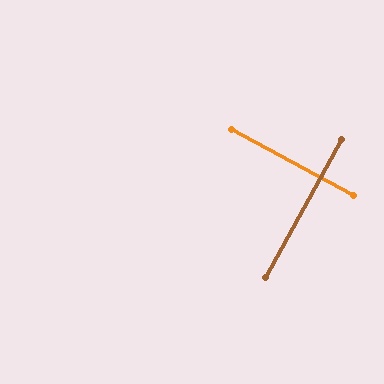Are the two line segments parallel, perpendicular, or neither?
Perpendicular — they meet at approximately 90°.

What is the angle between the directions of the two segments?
Approximately 90 degrees.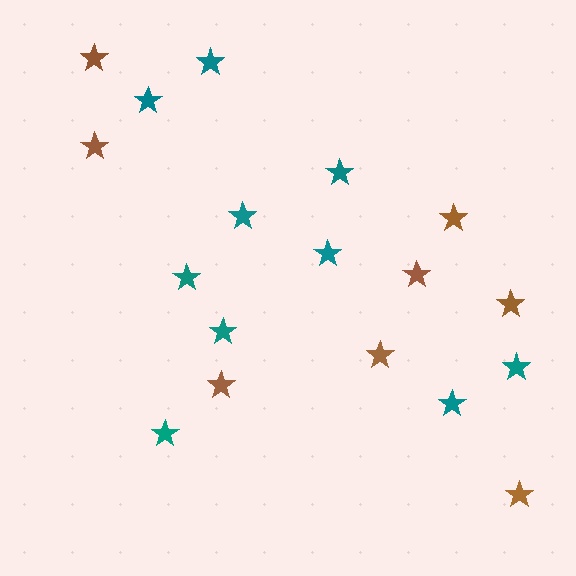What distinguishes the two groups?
There are 2 groups: one group of brown stars (8) and one group of teal stars (10).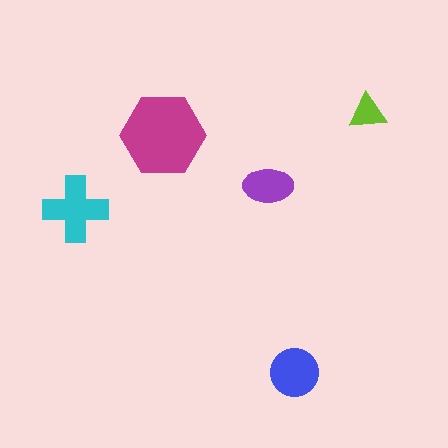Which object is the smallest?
The lime triangle.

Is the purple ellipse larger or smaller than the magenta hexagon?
Smaller.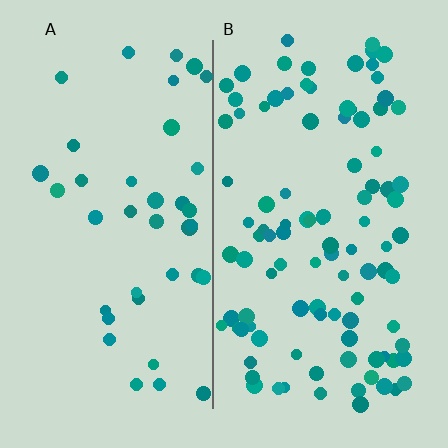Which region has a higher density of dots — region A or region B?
B (the right).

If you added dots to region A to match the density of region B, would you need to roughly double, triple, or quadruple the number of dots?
Approximately triple.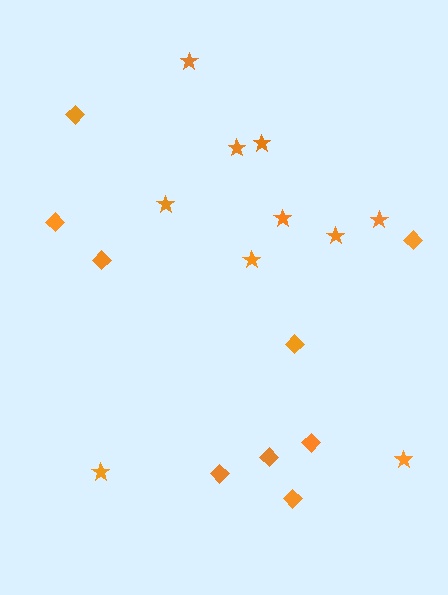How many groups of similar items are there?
There are 2 groups: one group of stars (10) and one group of diamonds (9).